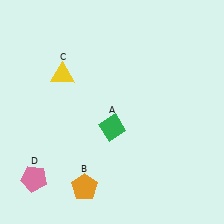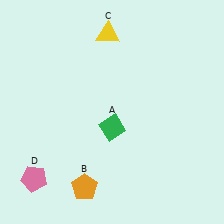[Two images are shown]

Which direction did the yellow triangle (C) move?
The yellow triangle (C) moved right.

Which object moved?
The yellow triangle (C) moved right.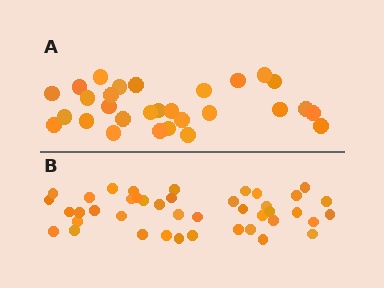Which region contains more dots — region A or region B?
Region B (the bottom region) has more dots.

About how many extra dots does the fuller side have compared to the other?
Region B has approximately 15 more dots than region A.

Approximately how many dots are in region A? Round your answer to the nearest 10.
About 30 dots. (The exact count is 29, which rounds to 30.)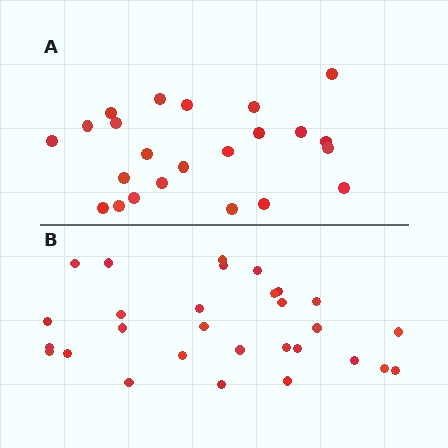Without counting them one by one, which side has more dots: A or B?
Region B (the bottom region) has more dots.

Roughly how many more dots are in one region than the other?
Region B has about 6 more dots than region A.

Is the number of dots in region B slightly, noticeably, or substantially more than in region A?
Region B has noticeably more, but not dramatically so. The ratio is roughly 1.3 to 1.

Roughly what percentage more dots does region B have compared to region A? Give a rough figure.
About 25% more.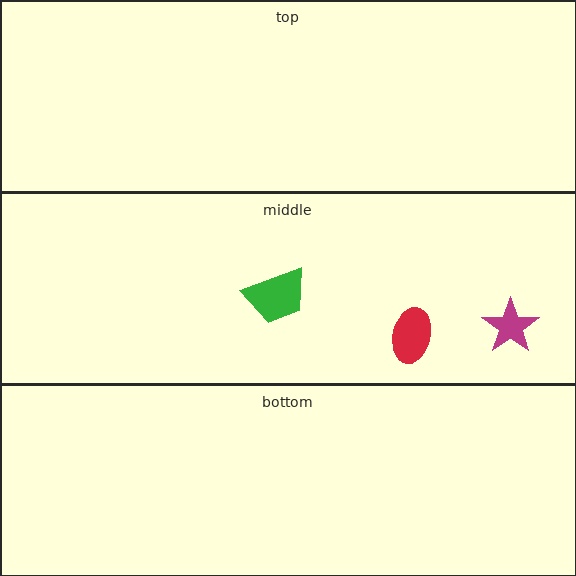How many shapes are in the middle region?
3.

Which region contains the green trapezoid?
The middle region.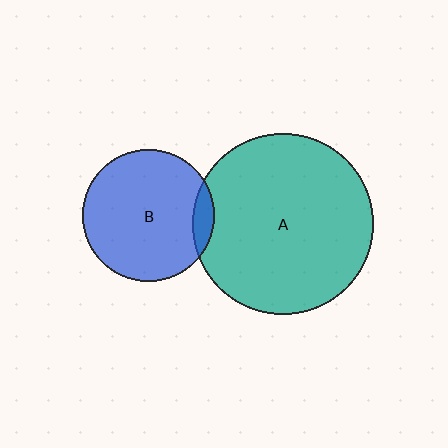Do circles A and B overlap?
Yes.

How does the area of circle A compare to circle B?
Approximately 1.9 times.